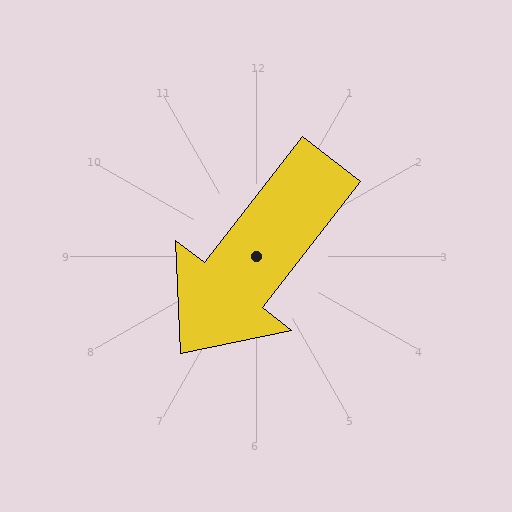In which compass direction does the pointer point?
Southwest.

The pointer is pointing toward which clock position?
Roughly 7 o'clock.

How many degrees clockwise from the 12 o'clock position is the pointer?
Approximately 218 degrees.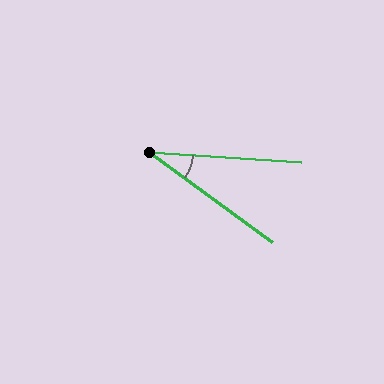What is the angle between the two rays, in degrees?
Approximately 32 degrees.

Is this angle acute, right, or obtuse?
It is acute.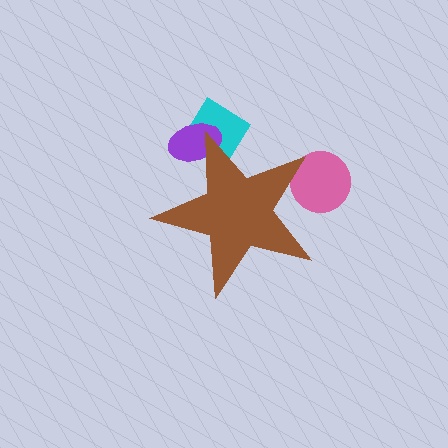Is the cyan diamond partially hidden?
Yes, the cyan diamond is partially hidden behind the brown star.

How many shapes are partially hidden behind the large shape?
3 shapes are partially hidden.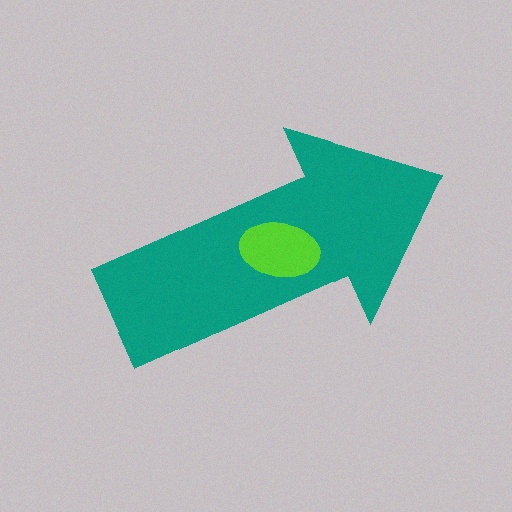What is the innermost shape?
The lime ellipse.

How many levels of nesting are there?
2.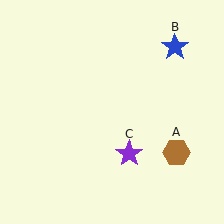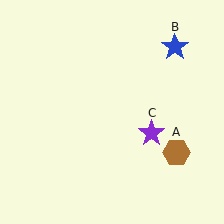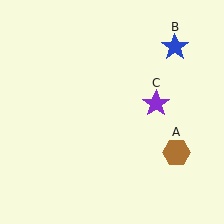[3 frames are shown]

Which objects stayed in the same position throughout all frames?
Brown hexagon (object A) and blue star (object B) remained stationary.